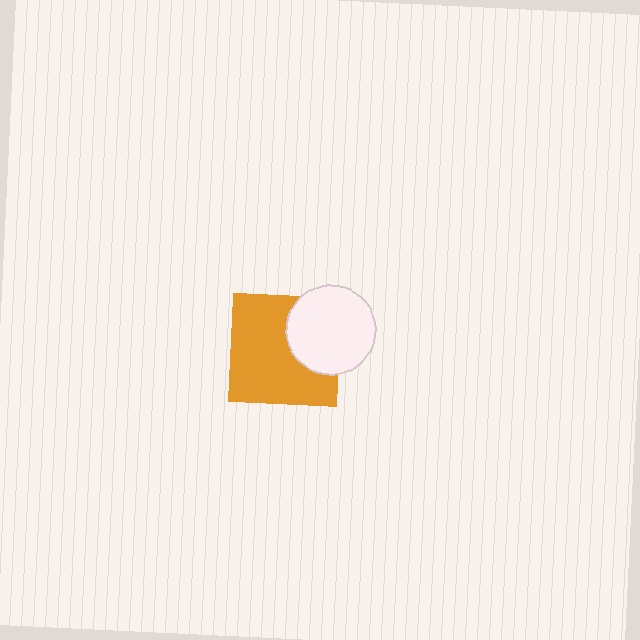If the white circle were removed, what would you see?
You would see the complete orange square.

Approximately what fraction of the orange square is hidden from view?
Roughly 31% of the orange square is hidden behind the white circle.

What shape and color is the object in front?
The object in front is a white circle.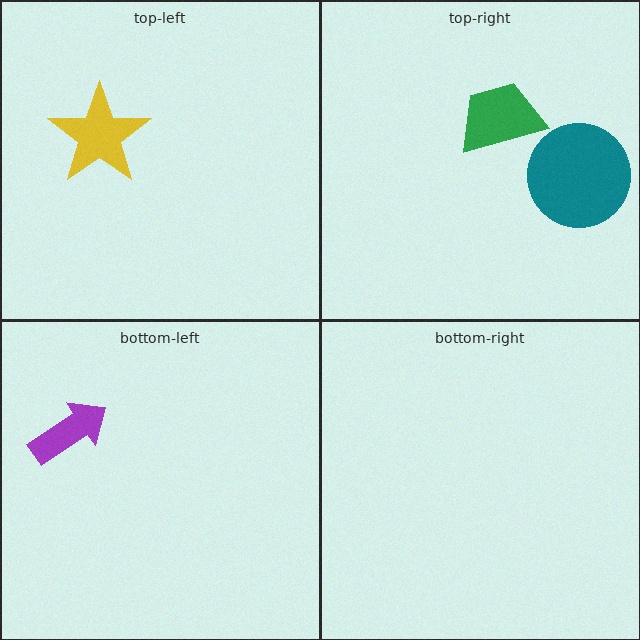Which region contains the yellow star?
The top-left region.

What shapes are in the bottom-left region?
The purple arrow.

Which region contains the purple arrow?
The bottom-left region.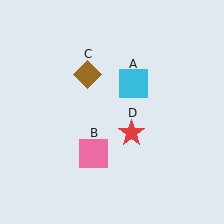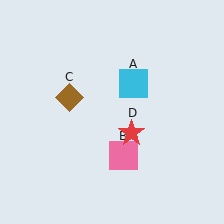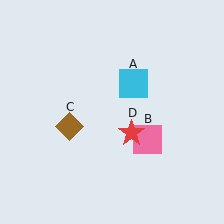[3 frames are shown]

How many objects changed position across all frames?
2 objects changed position: pink square (object B), brown diamond (object C).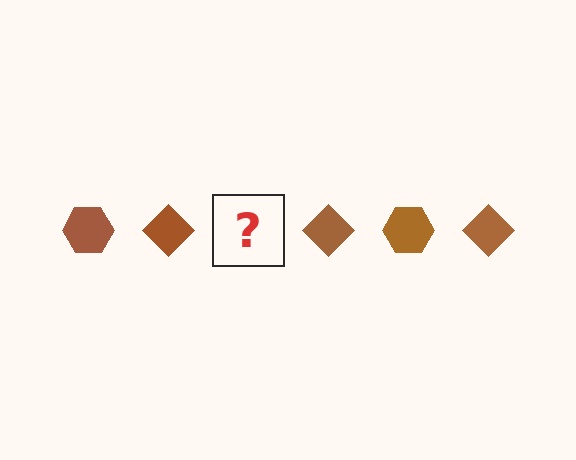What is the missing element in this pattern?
The missing element is a brown hexagon.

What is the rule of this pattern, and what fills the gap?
The rule is that the pattern cycles through hexagon, diamond shapes in brown. The gap should be filled with a brown hexagon.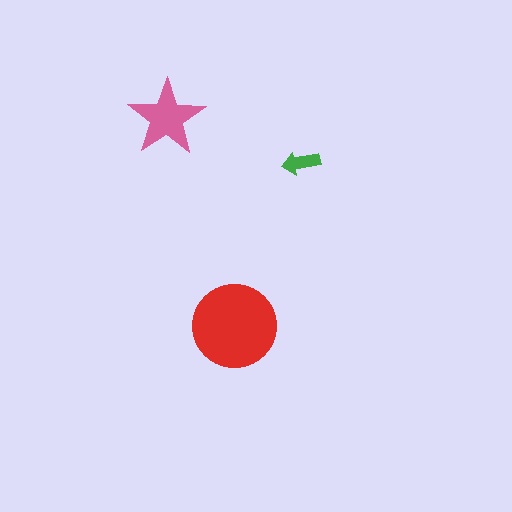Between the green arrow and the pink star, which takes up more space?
The pink star.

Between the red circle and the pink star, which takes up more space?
The red circle.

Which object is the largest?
The red circle.